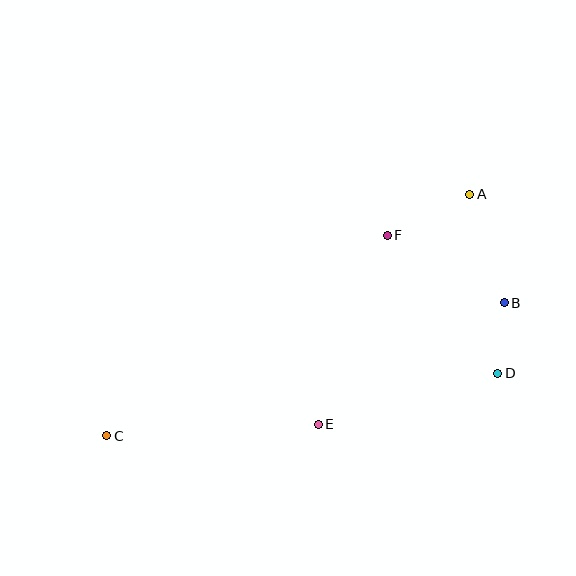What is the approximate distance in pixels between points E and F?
The distance between E and F is approximately 201 pixels.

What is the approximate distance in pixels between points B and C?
The distance between B and C is approximately 419 pixels.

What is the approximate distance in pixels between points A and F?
The distance between A and F is approximately 92 pixels.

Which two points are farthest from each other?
Points A and C are farthest from each other.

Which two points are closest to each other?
Points B and D are closest to each other.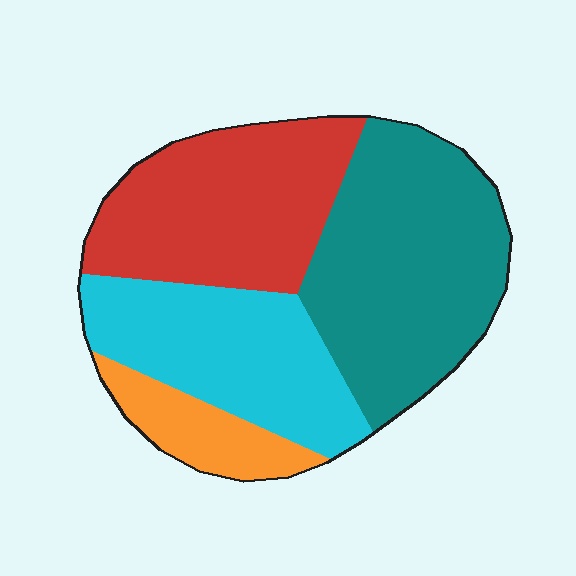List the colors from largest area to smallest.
From largest to smallest: teal, red, cyan, orange.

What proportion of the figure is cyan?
Cyan takes up about one quarter (1/4) of the figure.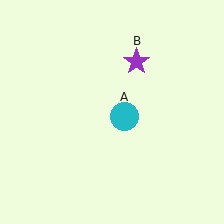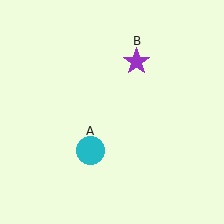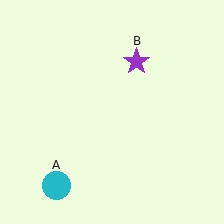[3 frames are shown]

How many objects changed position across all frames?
1 object changed position: cyan circle (object A).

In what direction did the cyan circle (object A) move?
The cyan circle (object A) moved down and to the left.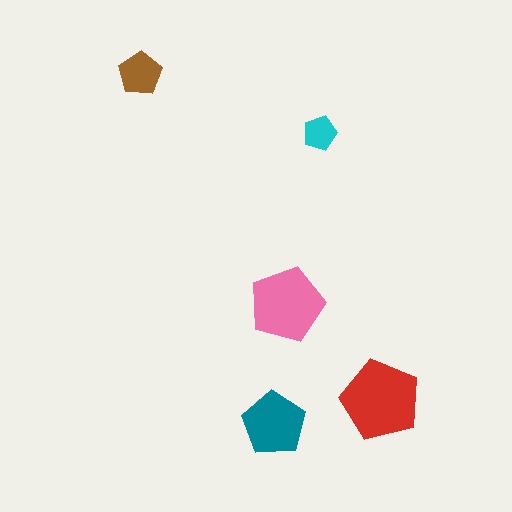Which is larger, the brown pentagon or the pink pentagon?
The pink one.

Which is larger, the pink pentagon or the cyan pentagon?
The pink one.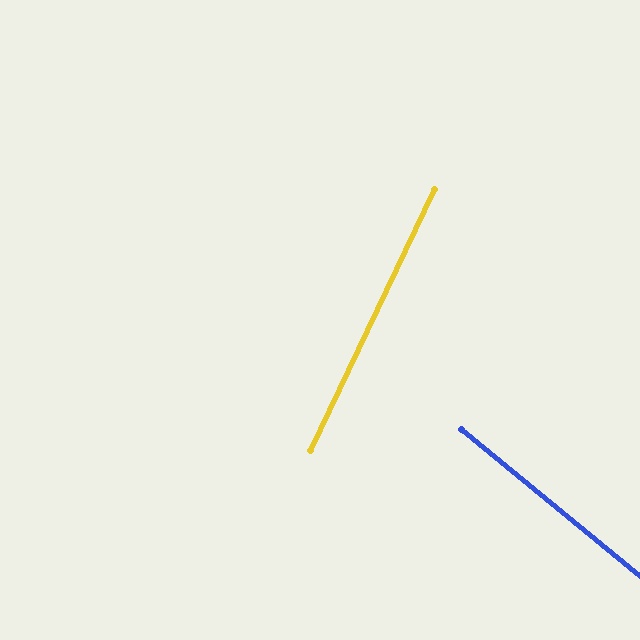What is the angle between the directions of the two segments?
Approximately 76 degrees.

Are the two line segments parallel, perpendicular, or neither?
Neither parallel nor perpendicular — they differ by about 76°.